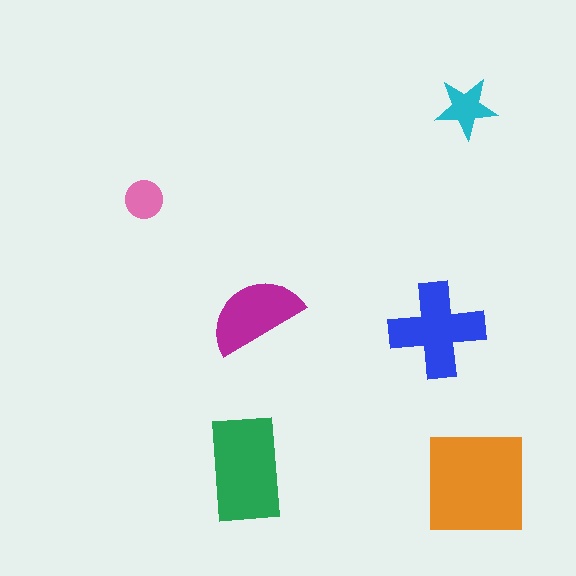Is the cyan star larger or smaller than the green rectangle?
Smaller.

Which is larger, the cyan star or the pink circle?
The cyan star.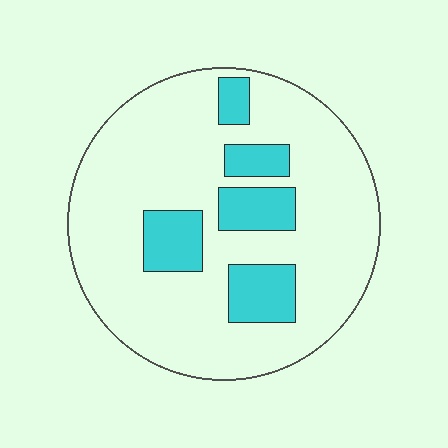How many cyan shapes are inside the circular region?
5.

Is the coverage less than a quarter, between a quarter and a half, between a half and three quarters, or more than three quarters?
Less than a quarter.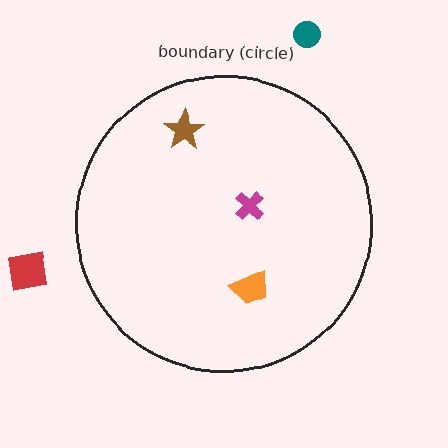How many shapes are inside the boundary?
3 inside, 2 outside.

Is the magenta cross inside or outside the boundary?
Inside.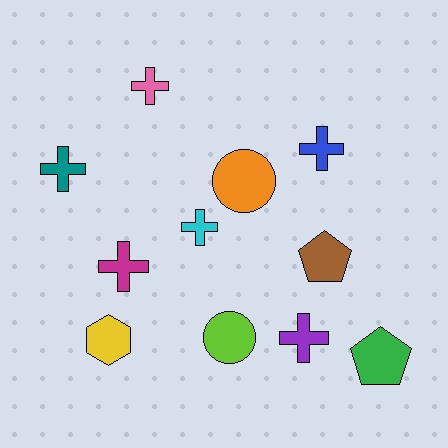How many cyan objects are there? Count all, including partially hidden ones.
There is 1 cyan object.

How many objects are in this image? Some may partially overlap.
There are 11 objects.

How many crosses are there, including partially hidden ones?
There are 6 crosses.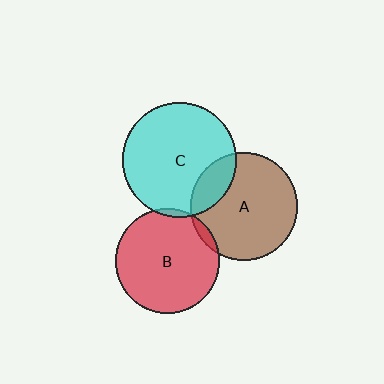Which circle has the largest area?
Circle C (cyan).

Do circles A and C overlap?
Yes.